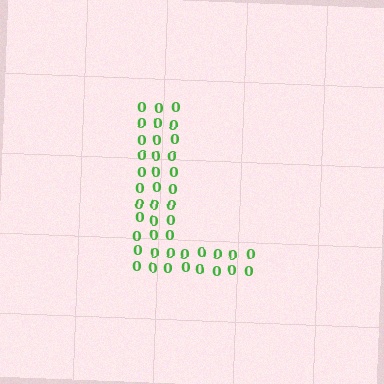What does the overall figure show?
The overall figure shows the letter L.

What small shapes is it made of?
It is made of small digit 0's.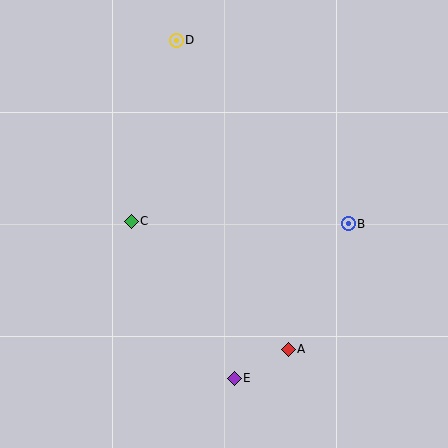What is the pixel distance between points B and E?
The distance between B and E is 192 pixels.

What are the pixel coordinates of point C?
Point C is at (131, 221).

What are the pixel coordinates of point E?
Point E is at (234, 378).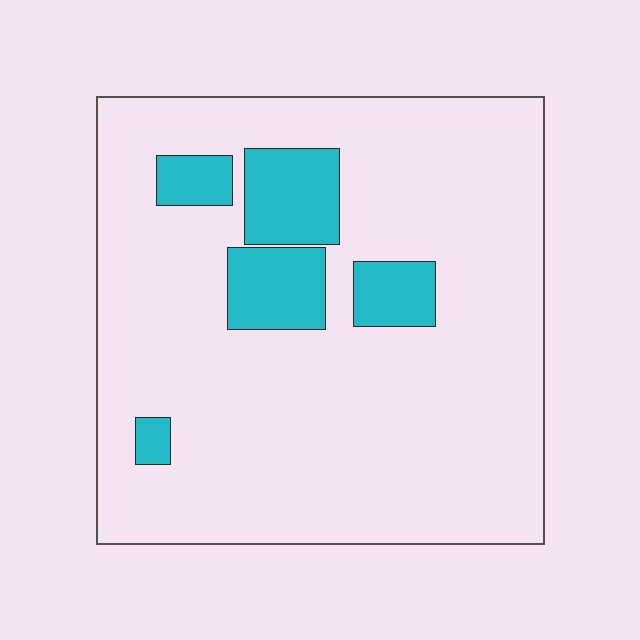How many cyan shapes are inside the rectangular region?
5.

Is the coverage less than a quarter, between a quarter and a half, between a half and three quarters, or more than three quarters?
Less than a quarter.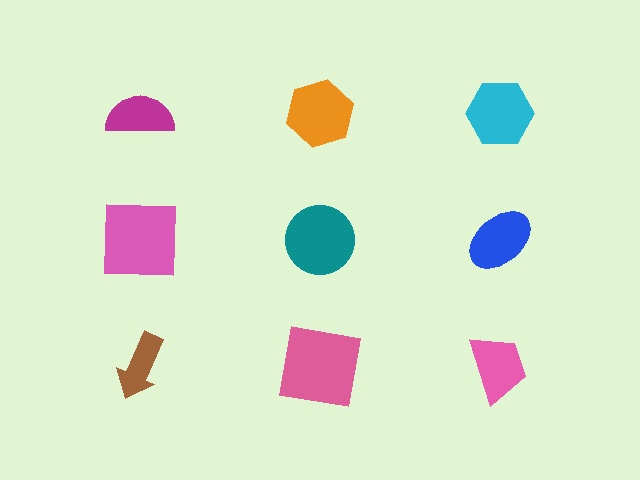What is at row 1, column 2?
An orange hexagon.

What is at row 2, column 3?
A blue ellipse.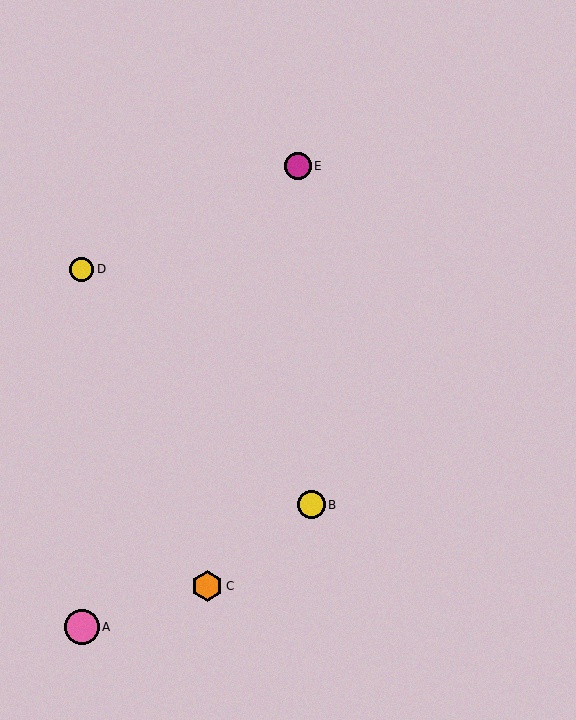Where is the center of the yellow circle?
The center of the yellow circle is at (82, 269).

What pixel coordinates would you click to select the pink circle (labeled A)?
Click at (82, 627) to select the pink circle A.